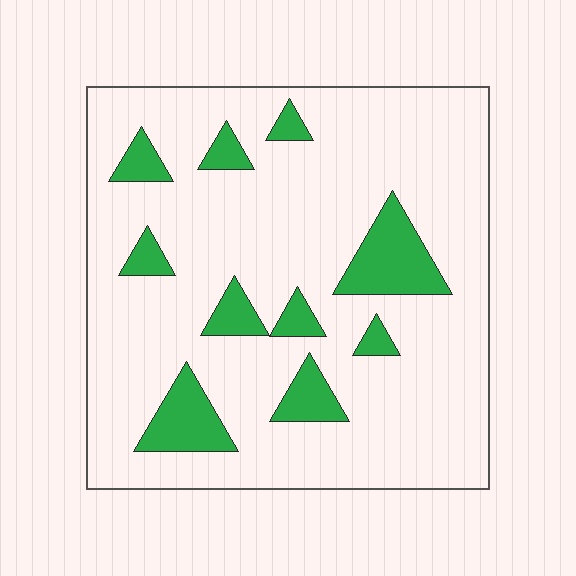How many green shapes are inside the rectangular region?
10.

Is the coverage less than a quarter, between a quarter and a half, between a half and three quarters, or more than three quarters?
Less than a quarter.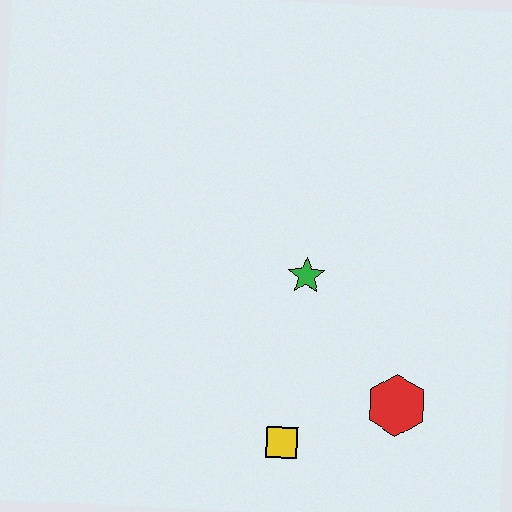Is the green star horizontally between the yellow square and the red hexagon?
Yes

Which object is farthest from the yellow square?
The green star is farthest from the yellow square.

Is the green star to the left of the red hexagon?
Yes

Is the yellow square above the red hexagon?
No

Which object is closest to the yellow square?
The red hexagon is closest to the yellow square.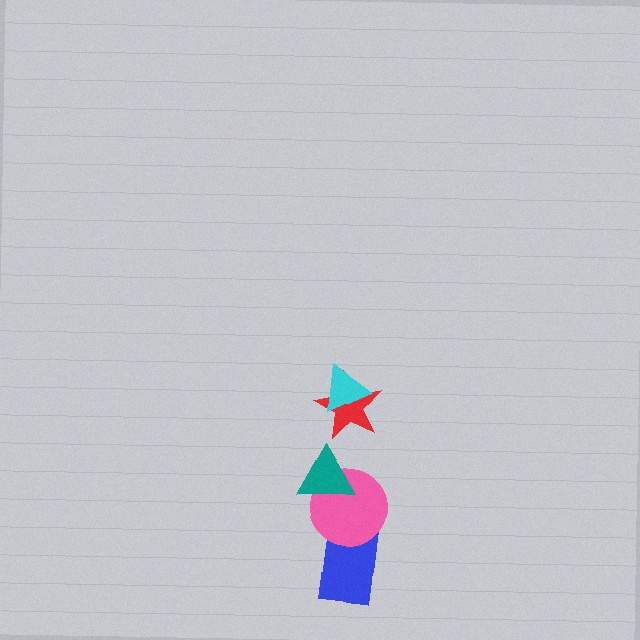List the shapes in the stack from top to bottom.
From top to bottom: the cyan triangle, the red star, the teal triangle, the pink circle, the blue rectangle.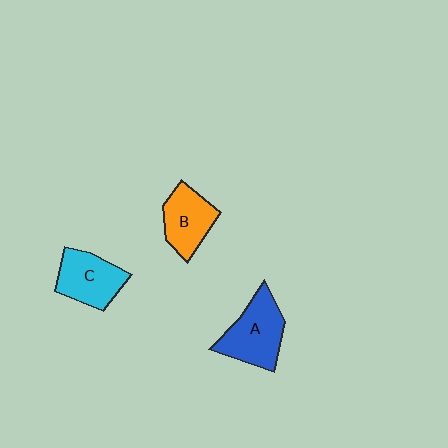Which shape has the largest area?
Shape A (blue).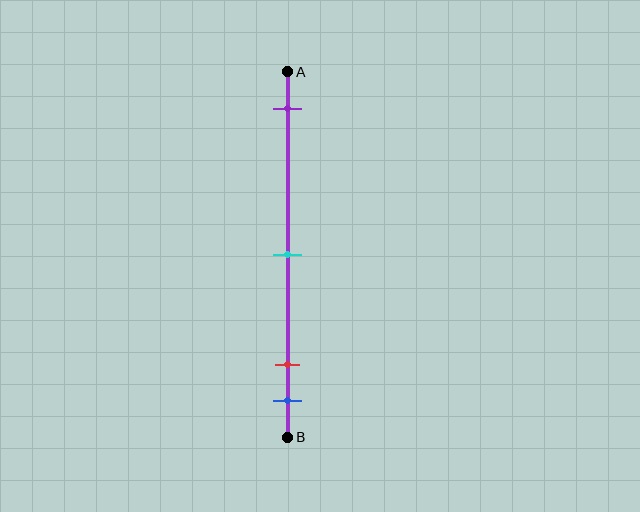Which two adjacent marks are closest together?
The red and blue marks are the closest adjacent pair.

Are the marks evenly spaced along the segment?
No, the marks are not evenly spaced.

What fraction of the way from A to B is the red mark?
The red mark is approximately 80% (0.8) of the way from A to B.